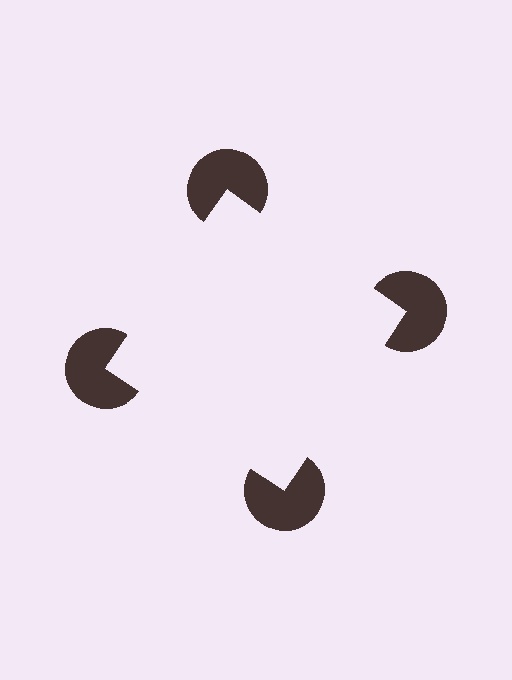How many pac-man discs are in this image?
There are 4 — one at each vertex of the illusory square.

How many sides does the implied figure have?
4 sides.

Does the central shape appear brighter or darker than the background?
It typically appears slightly brighter than the background, even though no actual brightness change is drawn.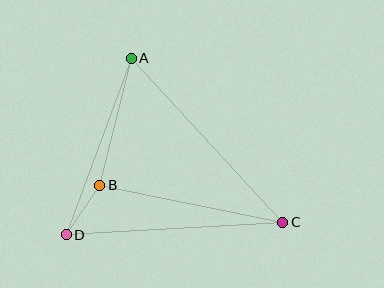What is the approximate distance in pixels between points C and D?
The distance between C and D is approximately 217 pixels.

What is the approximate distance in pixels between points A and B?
The distance between A and B is approximately 131 pixels.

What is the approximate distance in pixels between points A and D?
The distance between A and D is approximately 188 pixels.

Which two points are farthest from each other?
Points A and C are farthest from each other.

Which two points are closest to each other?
Points B and D are closest to each other.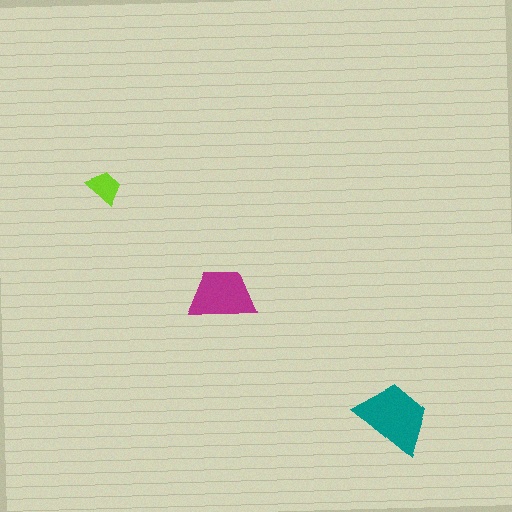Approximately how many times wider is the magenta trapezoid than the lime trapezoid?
About 2 times wider.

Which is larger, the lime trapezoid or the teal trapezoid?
The teal one.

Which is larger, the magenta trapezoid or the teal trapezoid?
The teal one.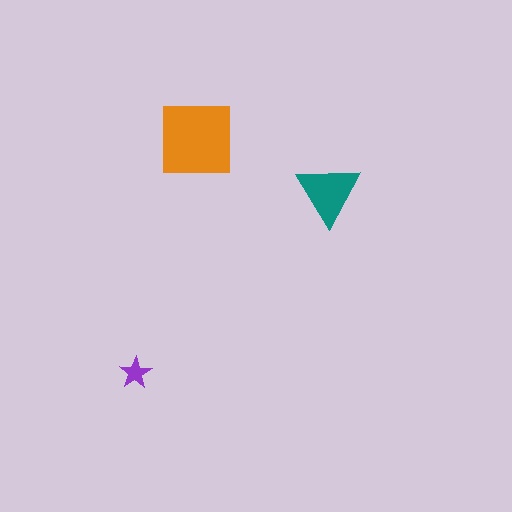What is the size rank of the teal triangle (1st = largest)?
2nd.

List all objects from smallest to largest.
The purple star, the teal triangle, the orange square.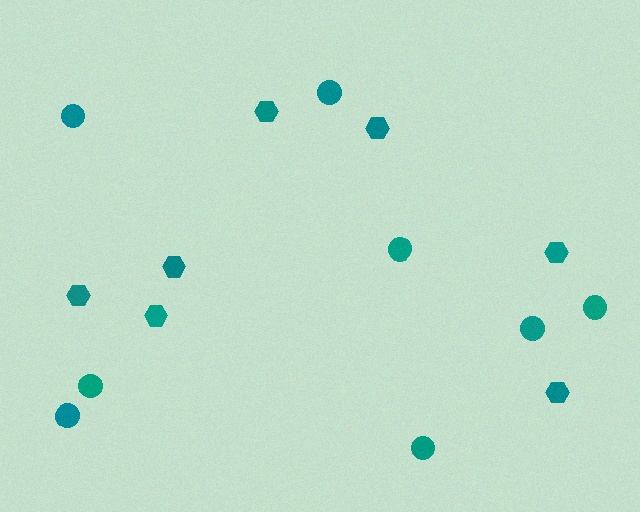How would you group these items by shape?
There are 2 groups: one group of circles (8) and one group of hexagons (7).